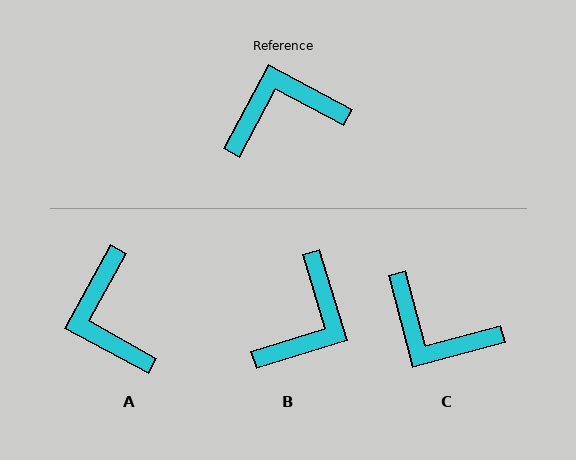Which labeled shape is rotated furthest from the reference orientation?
B, about 135 degrees away.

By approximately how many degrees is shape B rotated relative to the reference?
Approximately 135 degrees clockwise.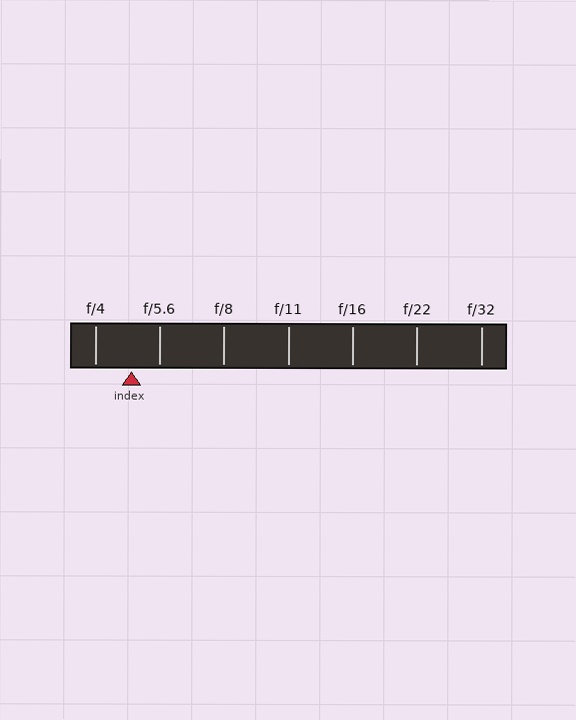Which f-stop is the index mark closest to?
The index mark is closest to f/5.6.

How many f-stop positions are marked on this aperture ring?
There are 7 f-stop positions marked.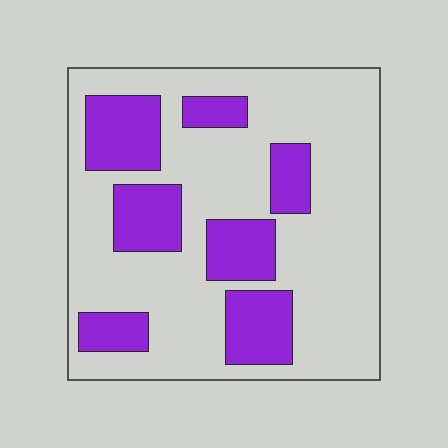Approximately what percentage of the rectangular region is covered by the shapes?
Approximately 30%.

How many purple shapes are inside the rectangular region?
7.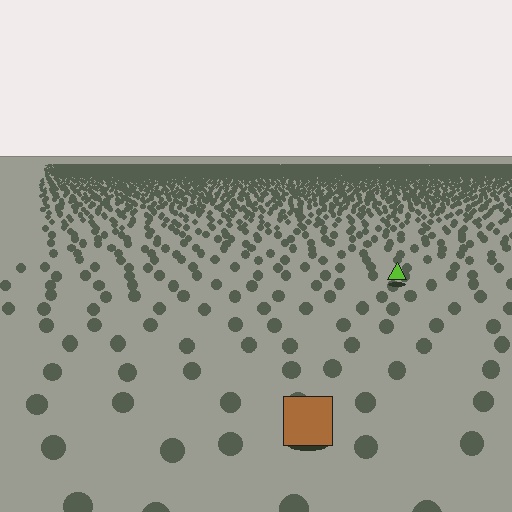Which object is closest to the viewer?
The brown square is closest. The texture marks near it are larger and more spread out.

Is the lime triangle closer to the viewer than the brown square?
No. The brown square is closer — you can tell from the texture gradient: the ground texture is coarser near it.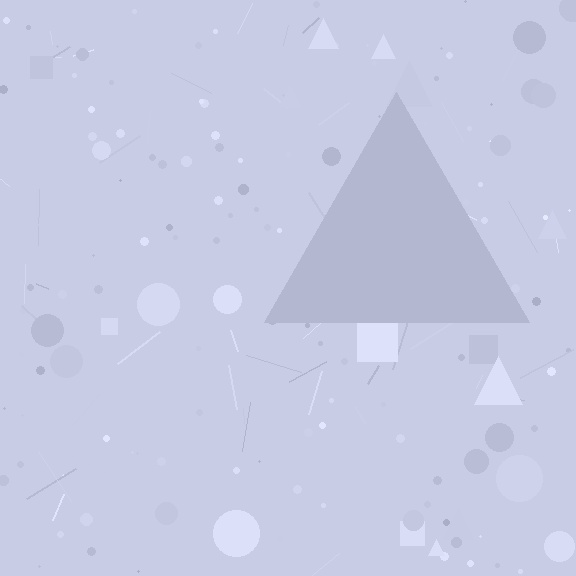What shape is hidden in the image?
A triangle is hidden in the image.